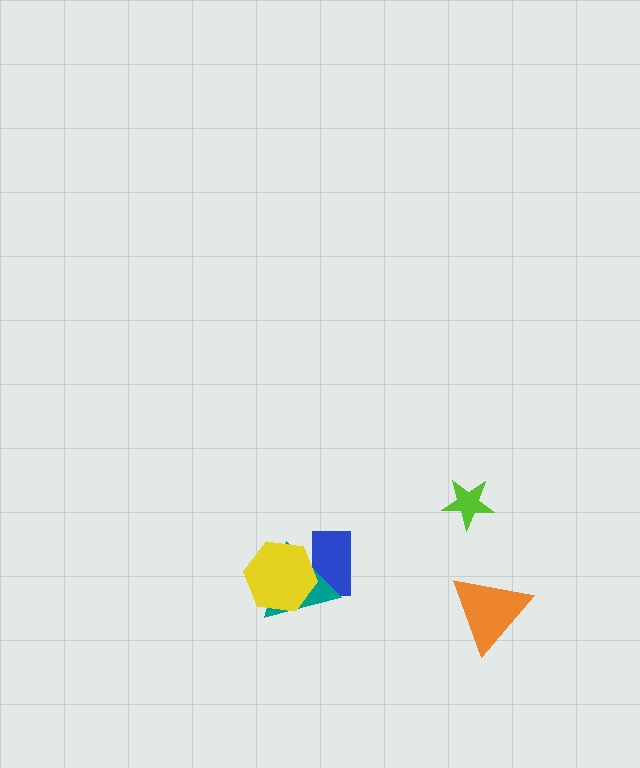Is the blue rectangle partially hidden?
Yes, it is partially covered by another shape.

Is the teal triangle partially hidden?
Yes, it is partially covered by another shape.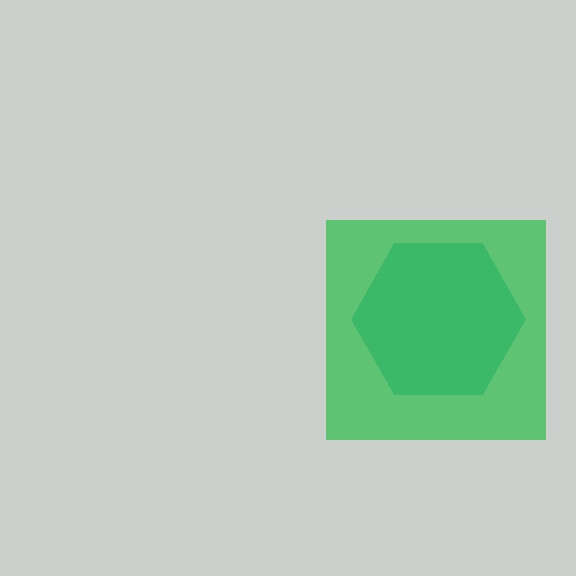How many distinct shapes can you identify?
There are 2 distinct shapes: a teal hexagon, a green square.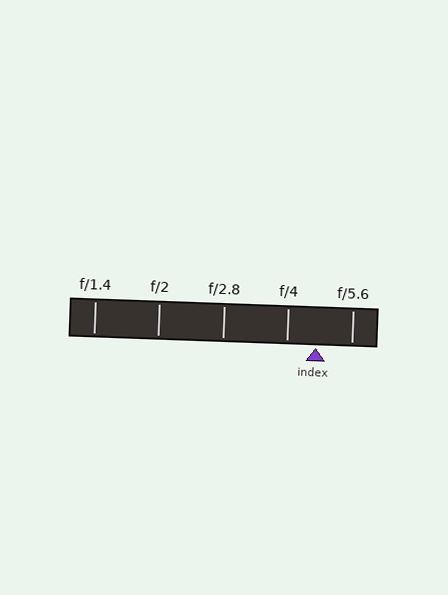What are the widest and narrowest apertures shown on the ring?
The widest aperture shown is f/1.4 and the narrowest is f/5.6.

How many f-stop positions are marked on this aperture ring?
There are 5 f-stop positions marked.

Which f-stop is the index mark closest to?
The index mark is closest to f/4.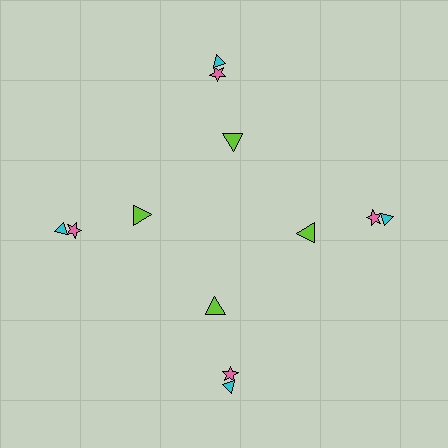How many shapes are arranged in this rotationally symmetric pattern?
There are 12 shapes, arranged in 4 groups of 3.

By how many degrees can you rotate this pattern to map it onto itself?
The pattern maps onto itself every 90 degrees of rotation.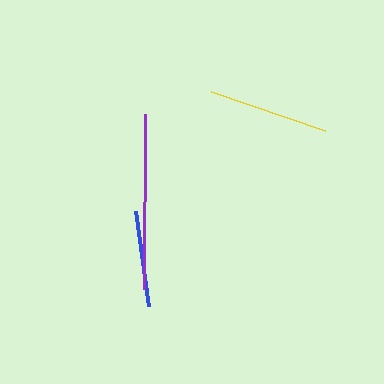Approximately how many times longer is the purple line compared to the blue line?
The purple line is approximately 1.8 times the length of the blue line.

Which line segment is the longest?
The purple line is the longest at approximately 175 pixels.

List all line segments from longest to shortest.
From longest to shortest: purple, yellow, blue.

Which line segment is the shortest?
The blue line is the shortest at approximately 96 pixels.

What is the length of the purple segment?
The purple segment is approximately 175 pixels long.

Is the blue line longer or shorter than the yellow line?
The yellow line is longer than the blue line.